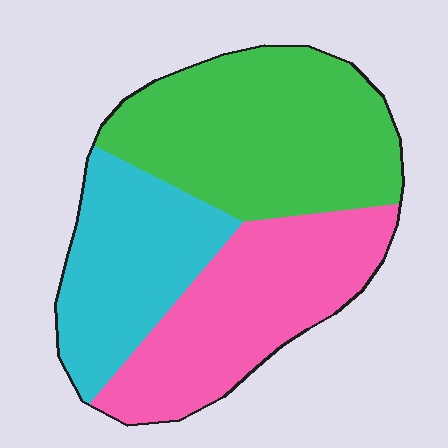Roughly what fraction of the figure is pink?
Pink takes up between a quarter and a half of the figure.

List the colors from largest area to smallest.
From largest to smallest: green, pink, cyan.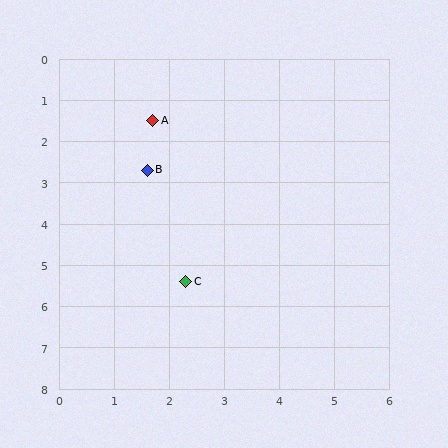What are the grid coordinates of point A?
Point A is at approximately (1.7, 1.5).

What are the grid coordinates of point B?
Point B is at approximately (1.6, 2.7).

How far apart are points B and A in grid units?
Points B and A are about 1.2 grid units apart.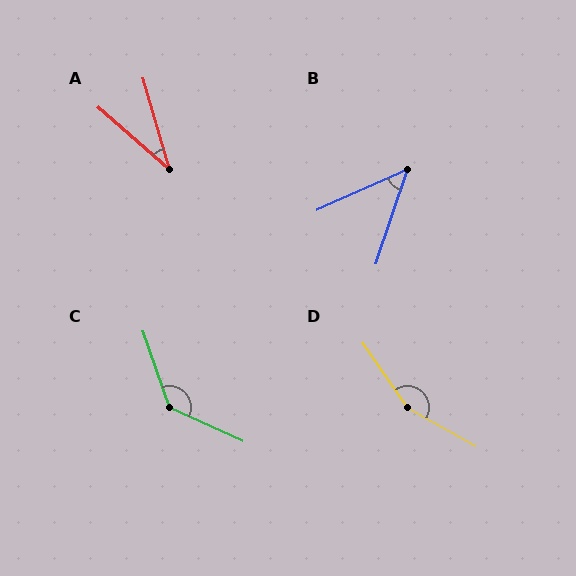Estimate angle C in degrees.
Approximately 134 degrees.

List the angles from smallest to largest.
A (33°), B (47°), C (134°), D (154°).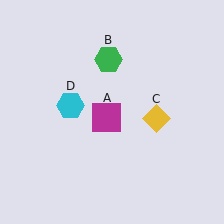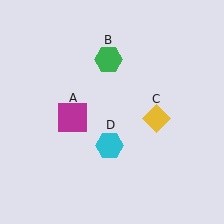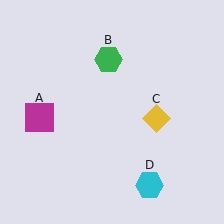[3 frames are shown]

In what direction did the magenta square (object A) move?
The magenta square (object A) moved left.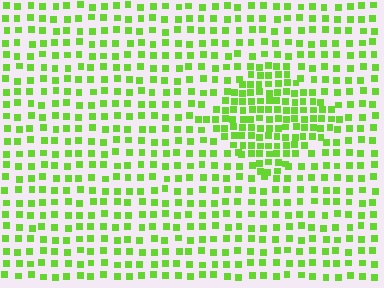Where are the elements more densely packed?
The elements are more densely packed inside the diamond boundary.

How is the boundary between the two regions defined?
The boundary is defined by a change in element density (approximately 1.9x ratio). All elements are the same color, size, and shape.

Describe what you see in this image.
The image contains small lime elements arranged at two different densities. A diamond-shaped region is visible where the elements are more densely packed than the surrounding area.